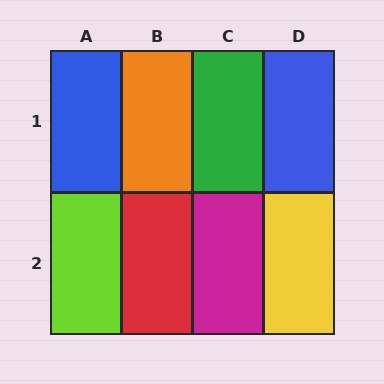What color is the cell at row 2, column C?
Magenta.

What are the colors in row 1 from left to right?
Blue, orange, green, blue.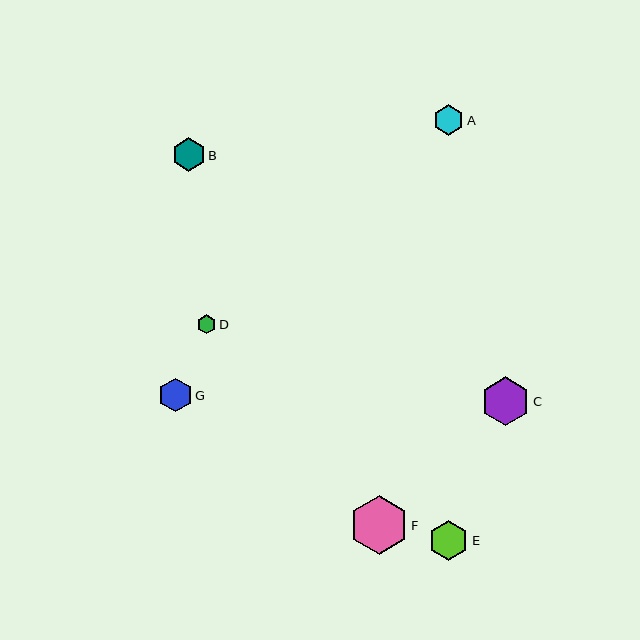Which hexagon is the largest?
Hexagon F is the largest with a size of approximately 58 pixels.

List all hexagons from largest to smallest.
From largest to smallest: F, C, E, G, B, A, D.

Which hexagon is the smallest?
Hexagon D is the smallest with a size of approximately 19 pixels.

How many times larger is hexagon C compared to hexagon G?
Hexagon C is approximately 1.4 times the size of hexagon G.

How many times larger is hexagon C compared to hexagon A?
Hexagon C is approximately 1.6 times the size of hexagon A.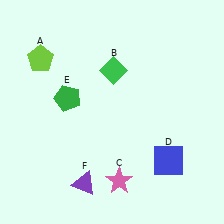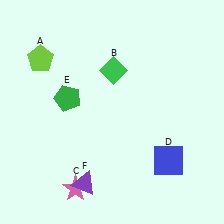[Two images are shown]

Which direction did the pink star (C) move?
The pink star (C) moved left.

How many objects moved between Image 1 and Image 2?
1 object moved between the two images.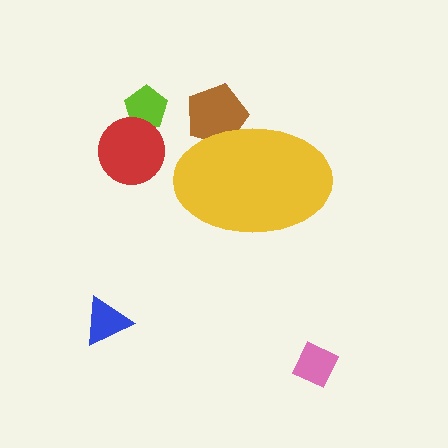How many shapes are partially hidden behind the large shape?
2 shapes are partially hidden.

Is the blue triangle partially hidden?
No, the blue triangle is fully visible.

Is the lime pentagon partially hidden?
No, the lime pentagon is fully visible.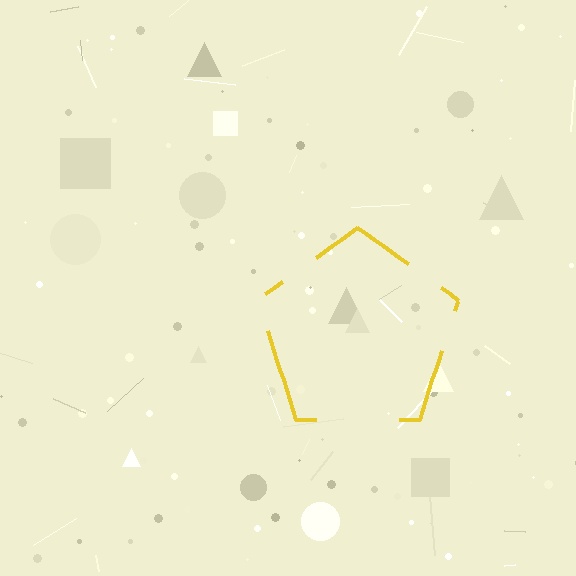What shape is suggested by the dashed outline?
The dashed outline suggests a pentagon.